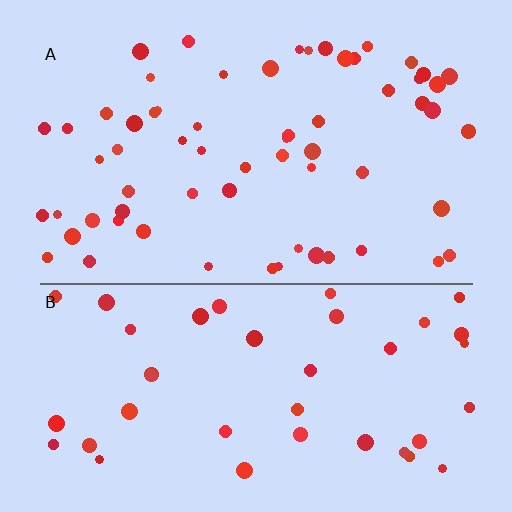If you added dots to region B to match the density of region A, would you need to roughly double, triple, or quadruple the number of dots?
Approximately double.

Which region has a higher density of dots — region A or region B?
A (the top).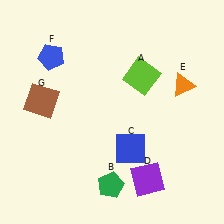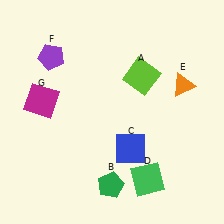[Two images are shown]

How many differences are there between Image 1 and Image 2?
There are 3 differences between the two images.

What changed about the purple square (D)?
In Image 1, D is purple. In Image 2, it changed to green.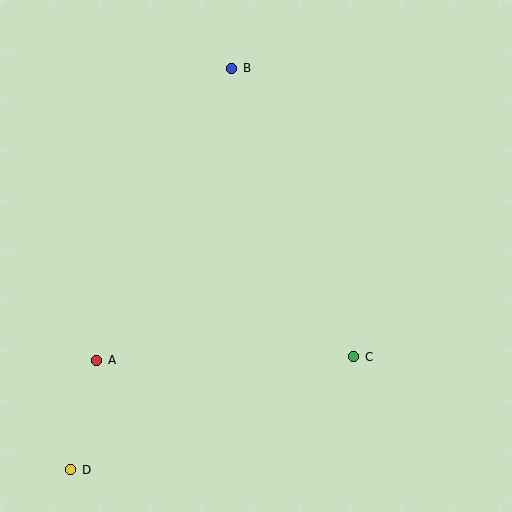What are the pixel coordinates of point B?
Point B is at (232, 68).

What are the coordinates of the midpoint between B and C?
The midpoint between B and C is at (293, 212).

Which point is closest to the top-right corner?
Point B is closest to the top-right corner.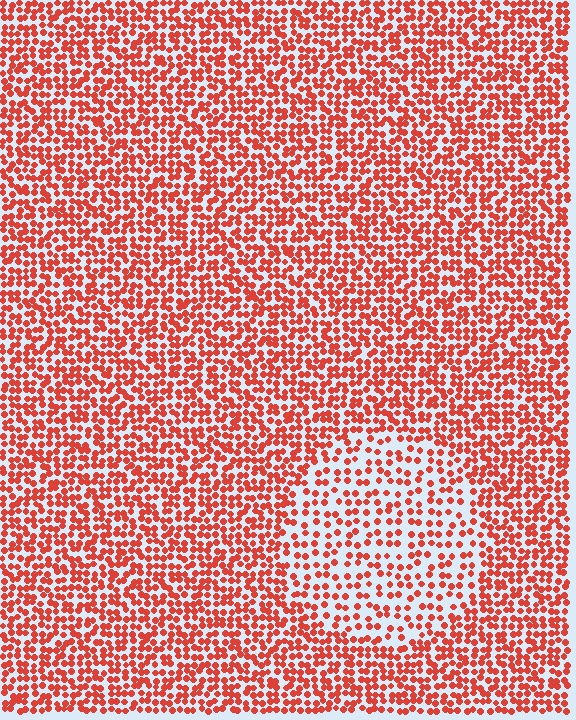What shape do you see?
I see a circle.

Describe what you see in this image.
The image contains small red elements arranged at two different densities. A circle-shaped region is visible where the elements are less densely packed than the surrounding area.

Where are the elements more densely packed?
The elements are more densely packed outside the circle boundary.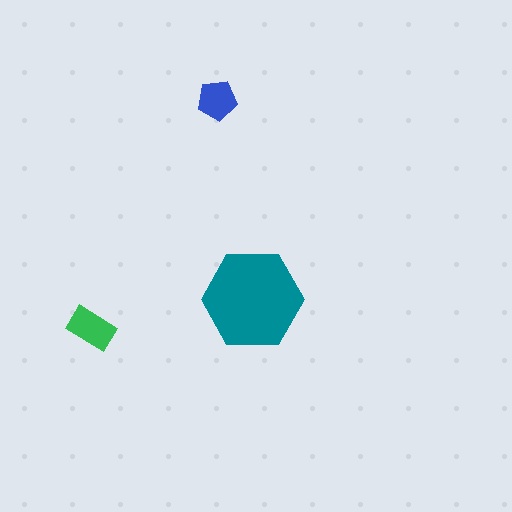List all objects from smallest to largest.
The blue pentagon, the green rectangle, the teal hexagon.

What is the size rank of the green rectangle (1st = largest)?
2nd.